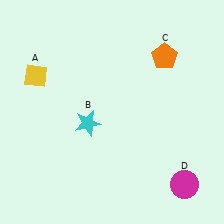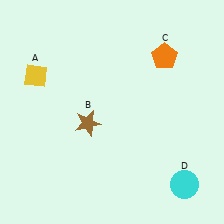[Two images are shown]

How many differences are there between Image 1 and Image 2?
There are 2 differences between the two images.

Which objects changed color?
B changed from cyan to brown. D changed from magenta to cyan.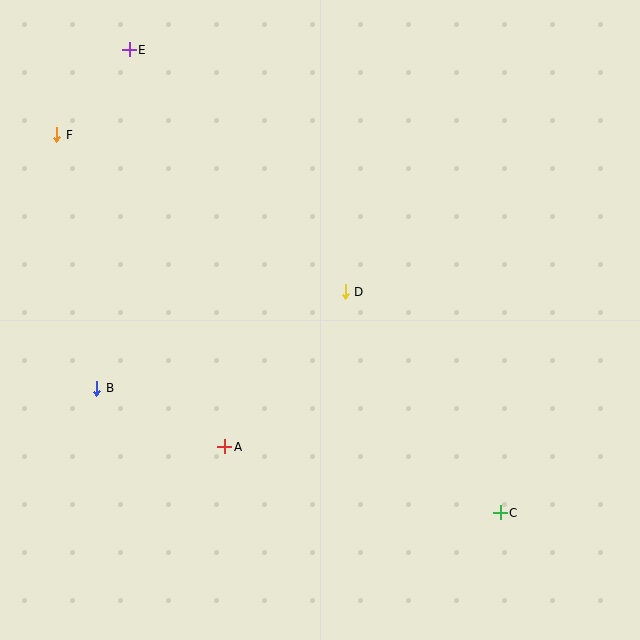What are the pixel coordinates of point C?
Point C is at (500, 513).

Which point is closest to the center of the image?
Point D at (345, 292) is closest to the center.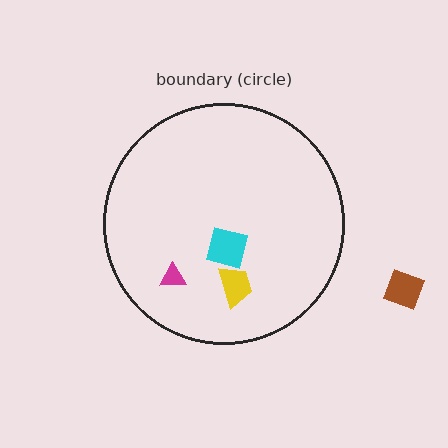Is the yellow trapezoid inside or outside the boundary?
Inside.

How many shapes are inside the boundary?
3 inside, 1 outside.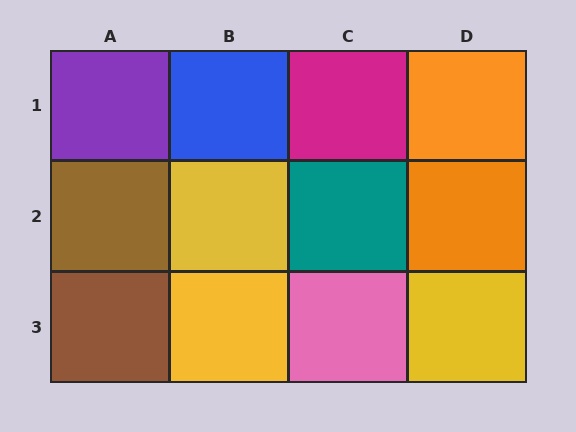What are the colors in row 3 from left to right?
Brown, yellow, pink, yellow.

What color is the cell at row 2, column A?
Brown.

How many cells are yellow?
3 cells are yellow.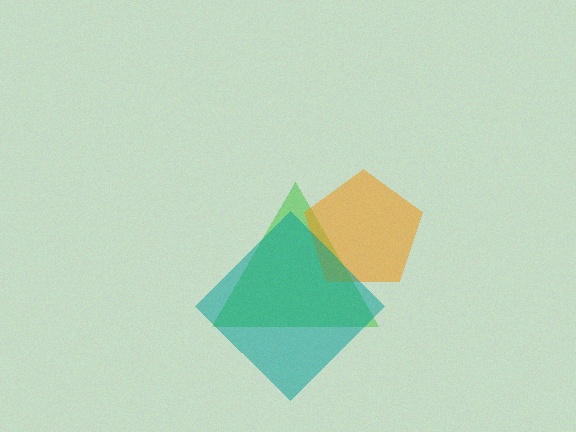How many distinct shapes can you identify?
There are 3 distinct shapes: a green triangle, an orange pentagon, a teal diamond.